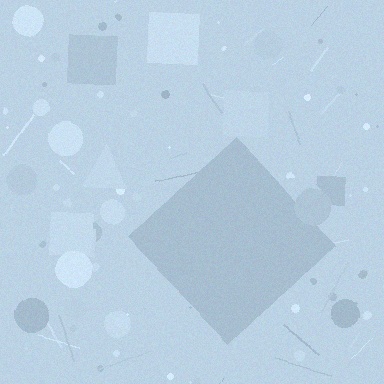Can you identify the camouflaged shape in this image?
The camouflaged shape is a diamond.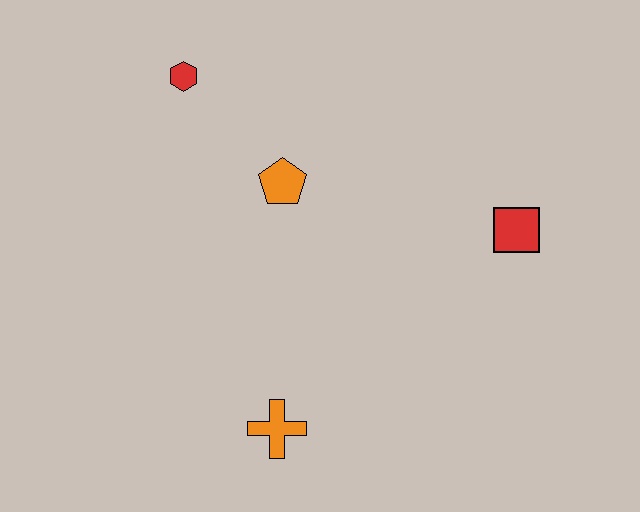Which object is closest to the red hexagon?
The orange pentagon is closest to the red hexagon.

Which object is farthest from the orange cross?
The red hexagon is farthest from the orange cross.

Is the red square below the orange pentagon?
Yes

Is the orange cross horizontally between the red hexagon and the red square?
Yes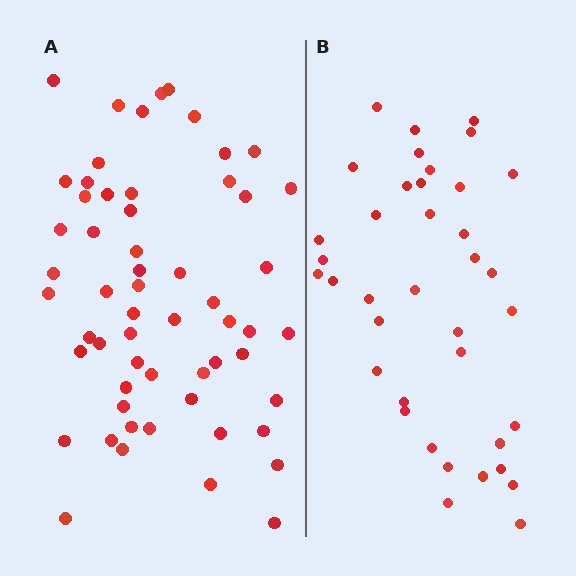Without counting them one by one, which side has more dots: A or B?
Region A (the left region) has more dots.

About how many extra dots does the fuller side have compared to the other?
Region A has approximately 20 more dots than region B.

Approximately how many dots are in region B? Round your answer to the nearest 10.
About 40 dots. (The exact count is 38, which rounds to 40.)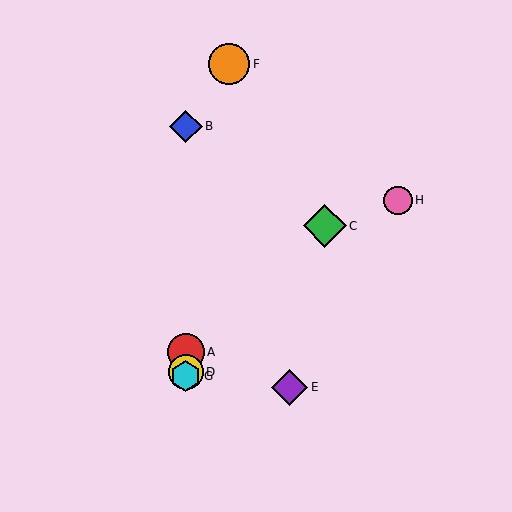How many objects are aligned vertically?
4 objects (A, B, D, G) are aligned vertically.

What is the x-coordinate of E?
Object E is at x≈290.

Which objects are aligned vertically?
Objects A, B, D, G are aligned vertically.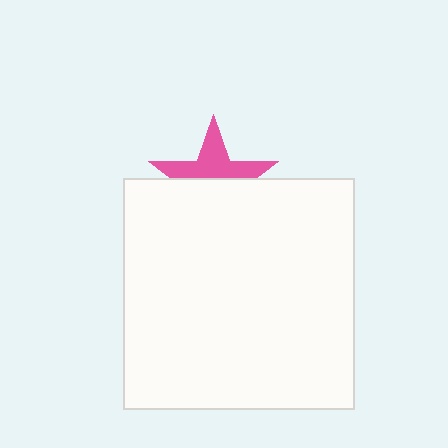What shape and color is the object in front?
The object in front is a white square.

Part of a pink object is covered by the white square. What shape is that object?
It is a star.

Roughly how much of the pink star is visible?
About half of it is visible (roughly 46%).